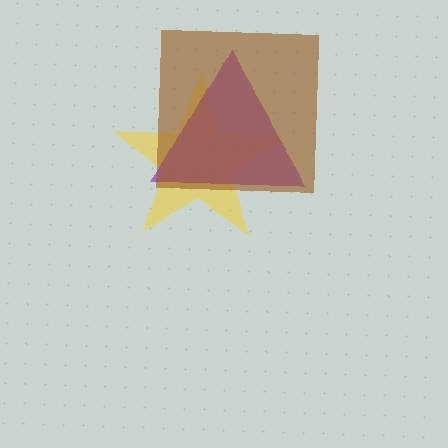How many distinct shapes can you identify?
There are 3 distinct shapes: a yellow star, a purple triangle, a brown square.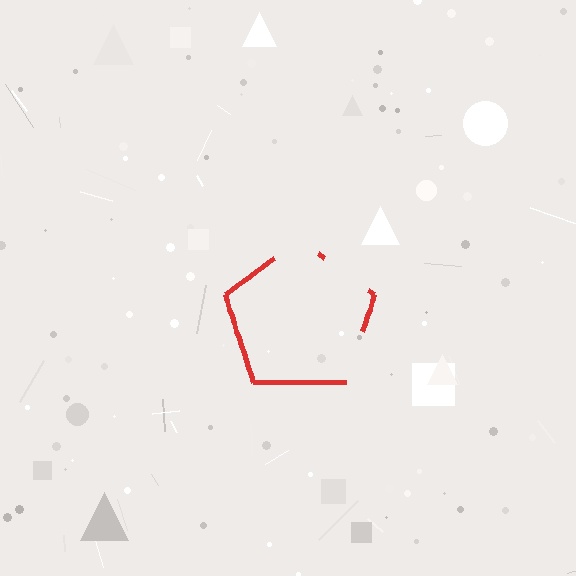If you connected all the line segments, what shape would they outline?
They would outline a pentagon.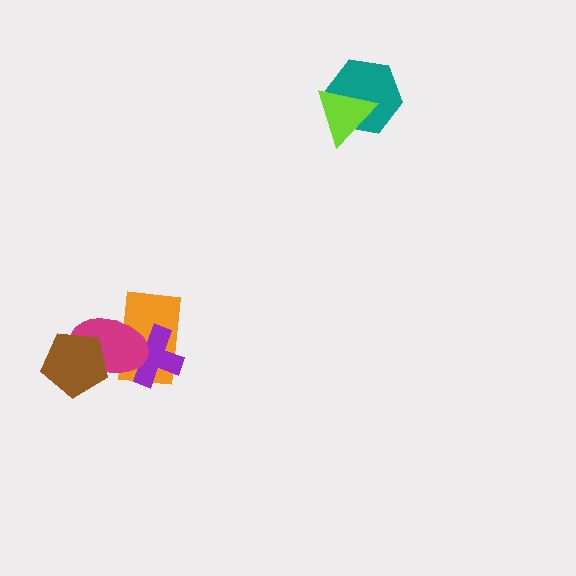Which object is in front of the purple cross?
The magenta ellipse is in front of the purple cross.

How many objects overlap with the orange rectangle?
2 objects overlap with the orange rectangle.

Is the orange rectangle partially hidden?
Yes, it is partially covered by another shape.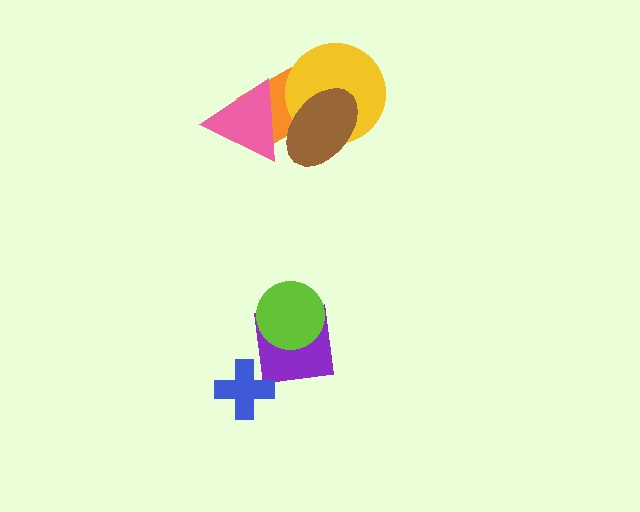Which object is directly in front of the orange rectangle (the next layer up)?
The pink triangle is directly in front of the orange rectangle.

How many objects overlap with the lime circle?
1 object overlaps with the lime circle.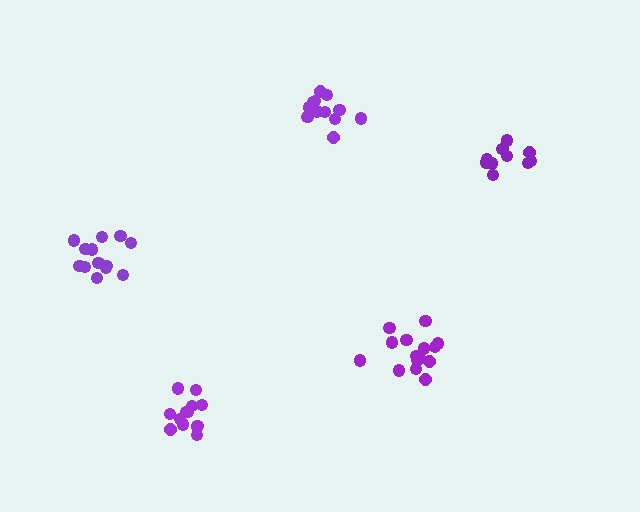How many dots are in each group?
Group 1: 15 dots, Group 2: 13 dots, Group 3: 13 dots, Group 4: 12 dots, Group 5: 10 dots (63 total).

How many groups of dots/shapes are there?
There are 5 groups.